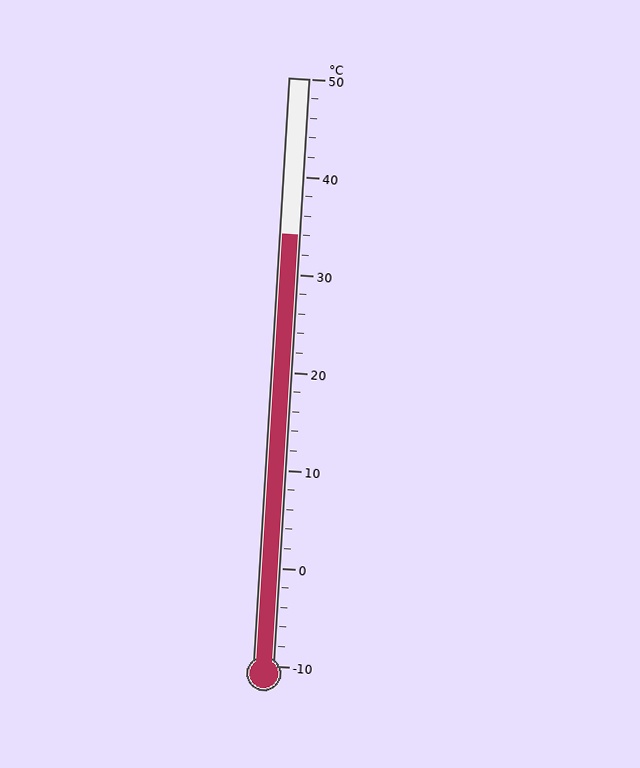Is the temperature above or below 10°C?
The temperature is above 10°C.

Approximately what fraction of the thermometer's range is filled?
The thermometer is filled to approximately 75% of its range.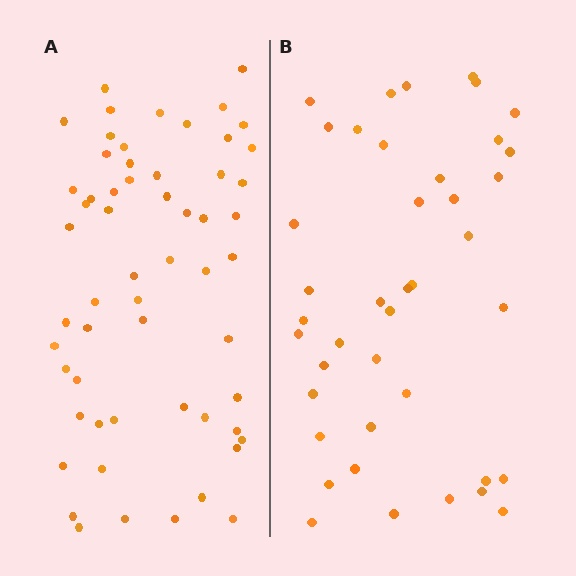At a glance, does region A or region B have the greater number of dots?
Region A (the left region) has more dots.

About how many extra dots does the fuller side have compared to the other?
Region A has approximately 15 more dots than region B.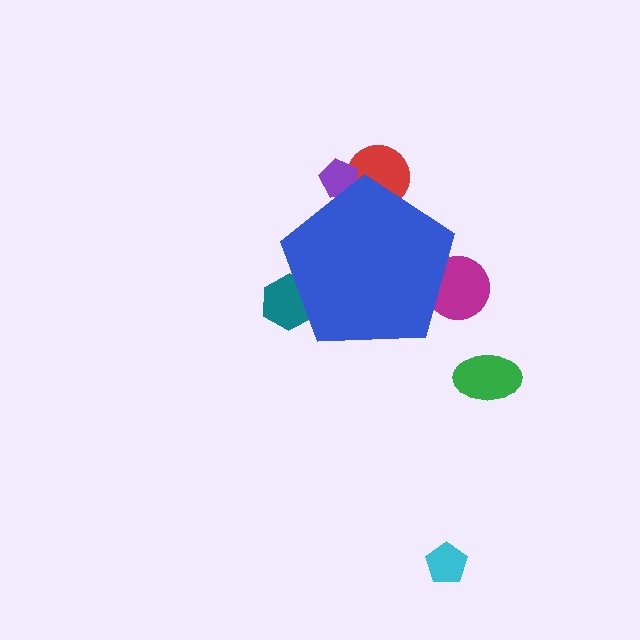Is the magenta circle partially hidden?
Yes, the magenta circle is partially hidden behind the blue pentagon.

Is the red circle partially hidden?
Yes, the red circle is partially hidden behind the blue pentagon.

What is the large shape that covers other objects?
A blue pentagon.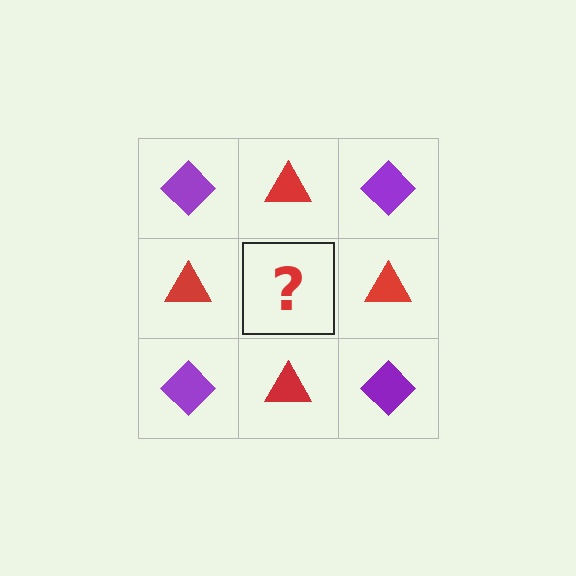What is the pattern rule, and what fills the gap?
The rule is that it alternates purple diamond and red triangle in a checkerboard pattern. The gap should be filled with a purple diamond.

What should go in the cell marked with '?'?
The missing cell should contain a purple diamond.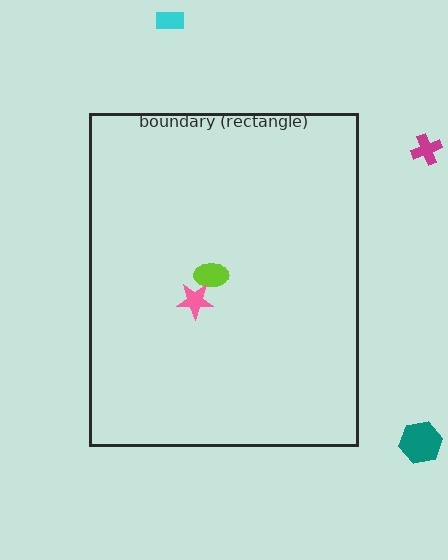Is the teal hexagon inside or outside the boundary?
Outside.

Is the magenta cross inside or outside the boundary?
Outside.